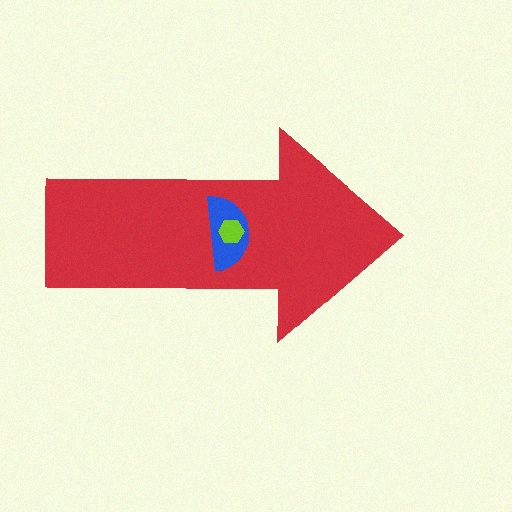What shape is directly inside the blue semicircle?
The lime hexagon.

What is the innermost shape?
The lime hexagon.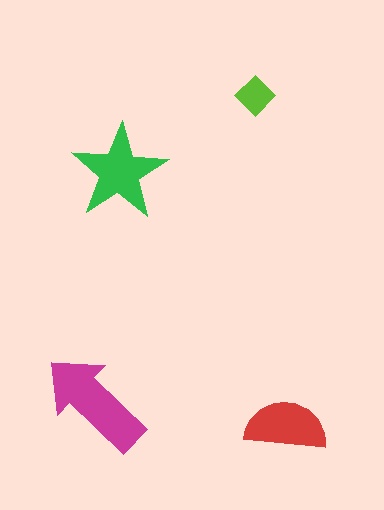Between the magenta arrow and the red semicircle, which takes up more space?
The magenta arrow.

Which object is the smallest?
The lime diamond.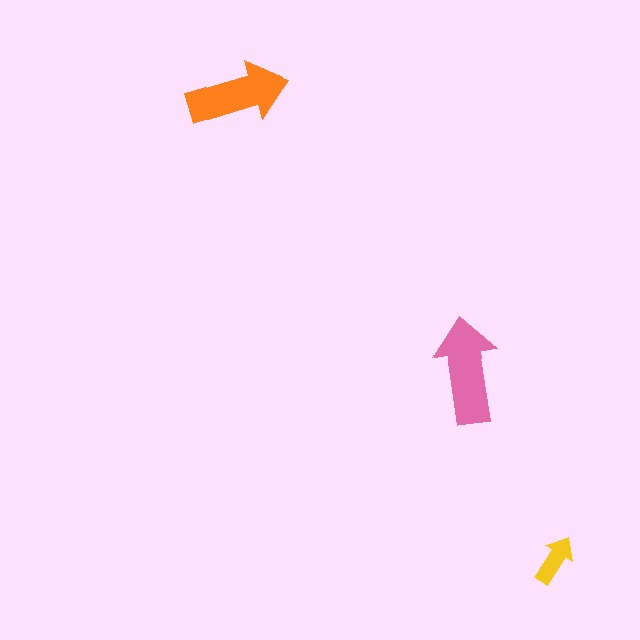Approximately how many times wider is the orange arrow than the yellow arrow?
About 2 times wider.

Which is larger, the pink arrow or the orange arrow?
The pink one.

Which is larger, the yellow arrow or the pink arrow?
The pink one.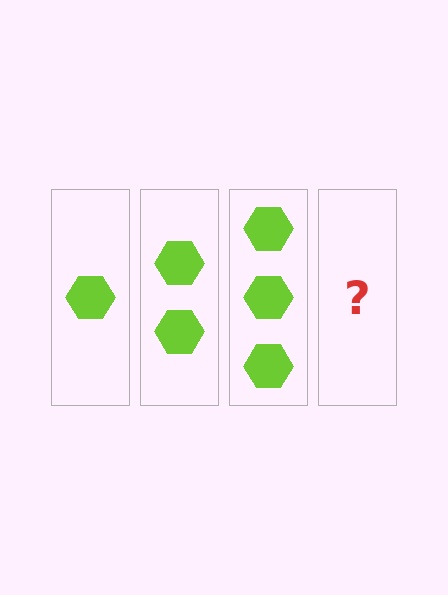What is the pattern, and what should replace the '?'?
The pattern is that each step adds one more hexagon. The '?' should be 4 hexagons.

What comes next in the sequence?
The next element should be 4 hexagons.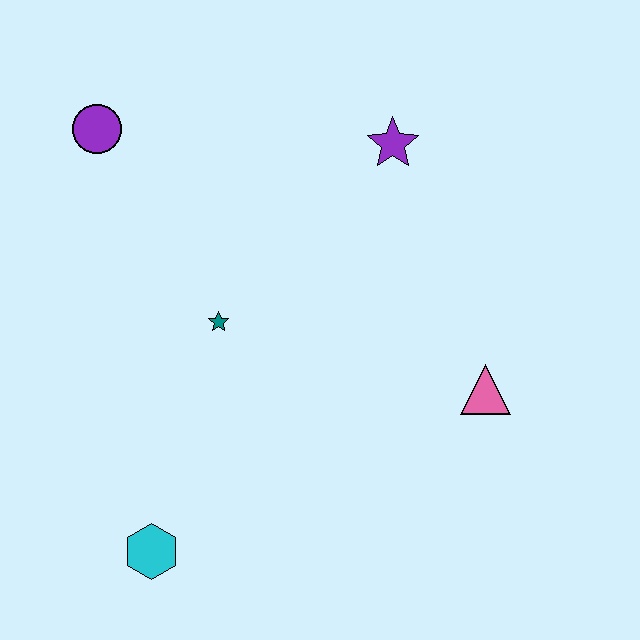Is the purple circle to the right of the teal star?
No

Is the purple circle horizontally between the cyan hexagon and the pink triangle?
No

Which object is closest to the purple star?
The teal star is closest to the purple star.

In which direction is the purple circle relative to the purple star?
The purple circle is to the left of the purple star.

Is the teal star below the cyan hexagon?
No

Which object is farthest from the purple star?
The cyan hexagon is farthest from the purple star.